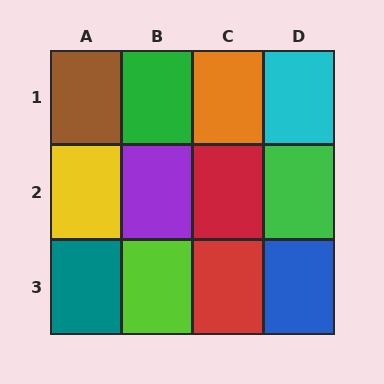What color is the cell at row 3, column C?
Red.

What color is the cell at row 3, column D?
Blue.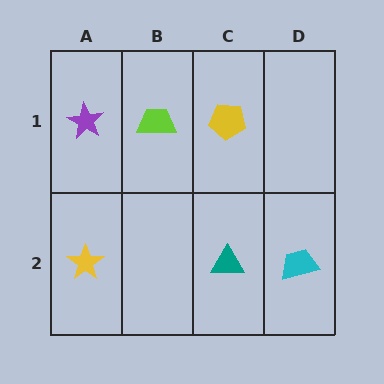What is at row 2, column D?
A cyan trapezoid.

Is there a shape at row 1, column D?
No, that cell is empty.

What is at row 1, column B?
A lime trapezoid.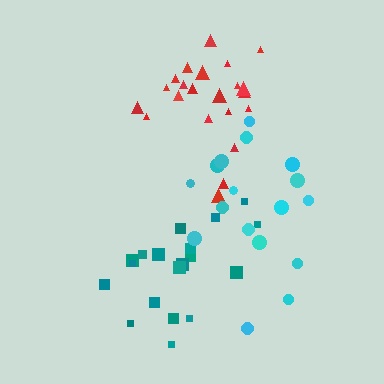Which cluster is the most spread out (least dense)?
Cyan.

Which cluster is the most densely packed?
Red.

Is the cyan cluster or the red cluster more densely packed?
Red.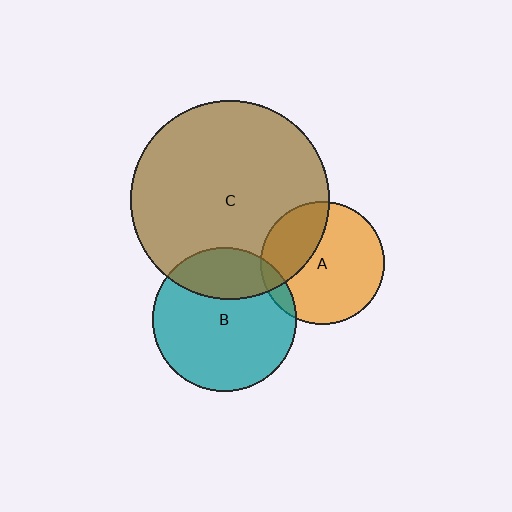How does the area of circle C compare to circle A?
Approximately 2.6 times.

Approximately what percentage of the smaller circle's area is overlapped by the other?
Approximately 10%.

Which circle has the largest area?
Circle C (brown).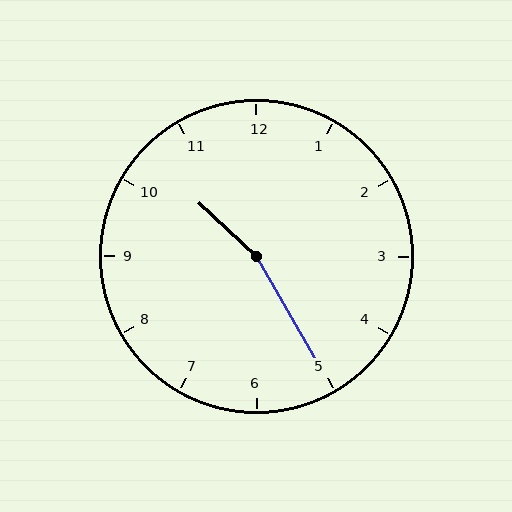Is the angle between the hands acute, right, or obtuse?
It is obtuse.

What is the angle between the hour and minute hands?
Approximately 162 degrees.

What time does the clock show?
10:25.